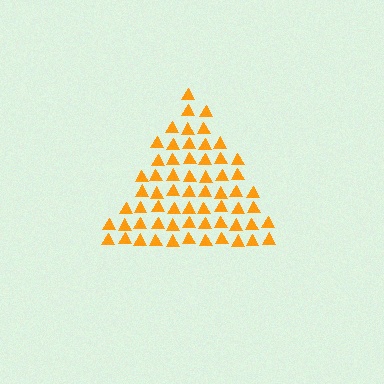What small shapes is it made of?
It is made of small triangles.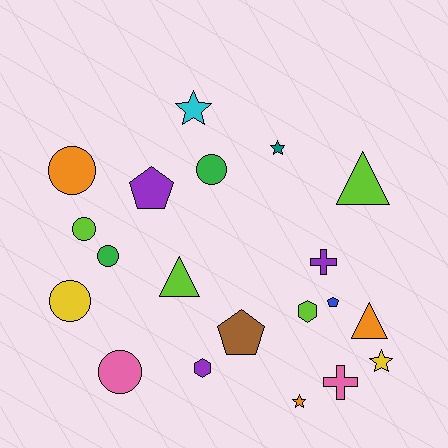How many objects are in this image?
There are 20 objects.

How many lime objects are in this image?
There are 4 lime objects.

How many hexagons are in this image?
There are 2 hexagons.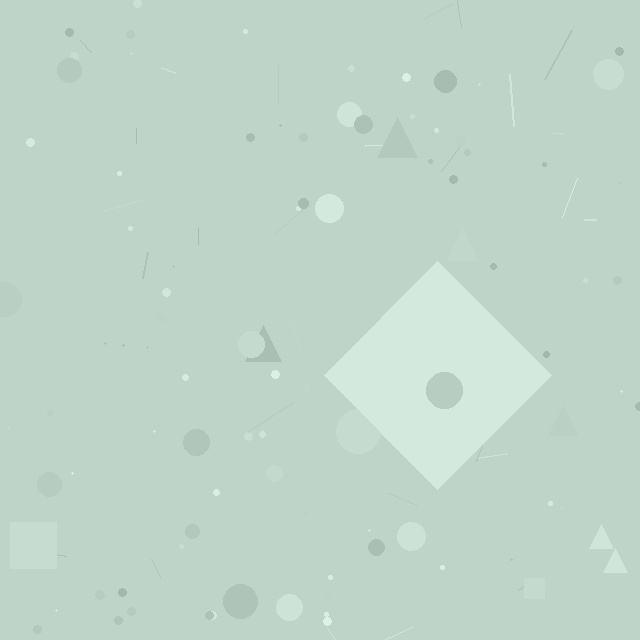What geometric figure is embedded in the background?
A diamond is embedded in the background.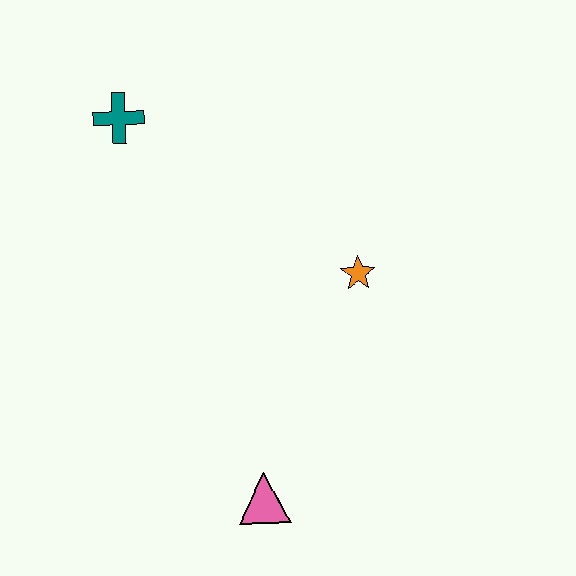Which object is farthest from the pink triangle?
The teal cross is farthest from the pink triangle.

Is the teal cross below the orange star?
No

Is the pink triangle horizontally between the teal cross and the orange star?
Yes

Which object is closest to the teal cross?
The orange star is closest to the teal cross.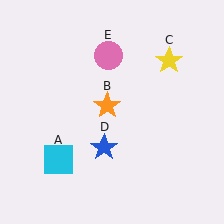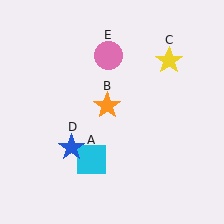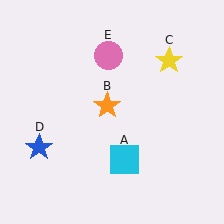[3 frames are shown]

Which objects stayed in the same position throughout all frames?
Orange star (object B) and yellow star (object C) and pink circle (object E) remained stationary.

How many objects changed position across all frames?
2 objects changed position: cyan square (object A), blue star (object D).